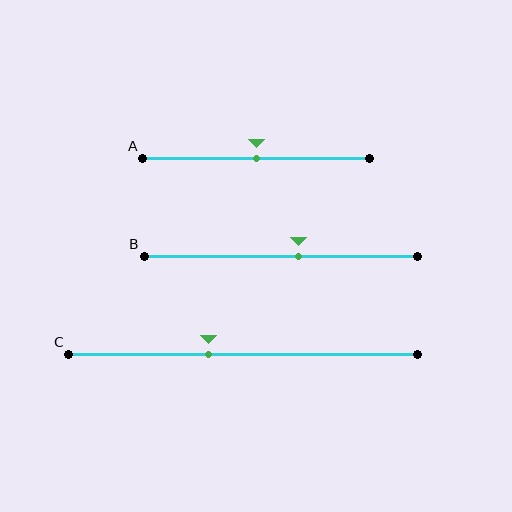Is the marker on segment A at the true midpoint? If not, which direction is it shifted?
Yes, the marker on segment A is at the true midpoint.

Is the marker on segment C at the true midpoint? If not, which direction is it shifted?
No, the marker on segment C is shifted to the left by about 10% of the segment length.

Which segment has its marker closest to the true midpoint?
Segment A has its marker closest to the true midpoint.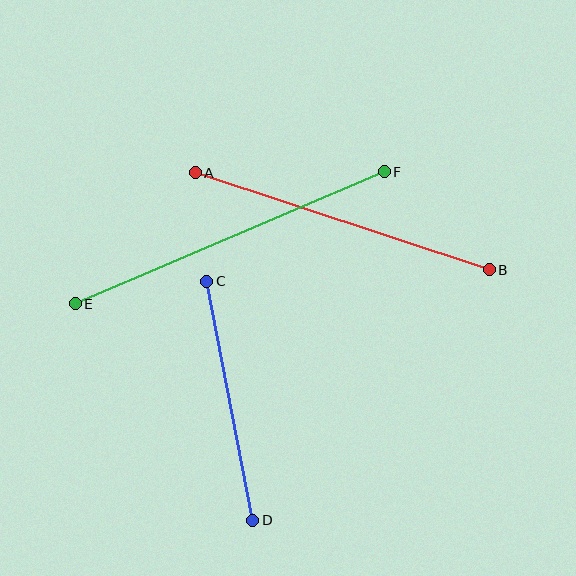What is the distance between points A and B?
The distance is approximately 310 pixels.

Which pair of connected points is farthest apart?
Points E and F are farthest apart.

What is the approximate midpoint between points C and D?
The midpoint is at approximately (230, 401) pixels.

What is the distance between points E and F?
The distance is approximately 336 pixels.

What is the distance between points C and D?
The distance is approximately 244 pixels.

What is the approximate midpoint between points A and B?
The midpoint is at approximately (342, 221) pixels.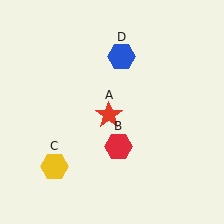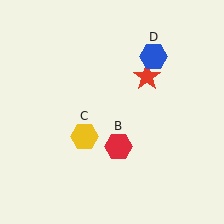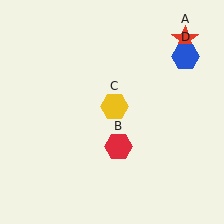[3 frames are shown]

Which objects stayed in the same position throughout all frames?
Red hexagon (object B) remained stationary.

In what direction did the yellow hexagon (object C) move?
The yellow hexagon (object C) moved up and to the right.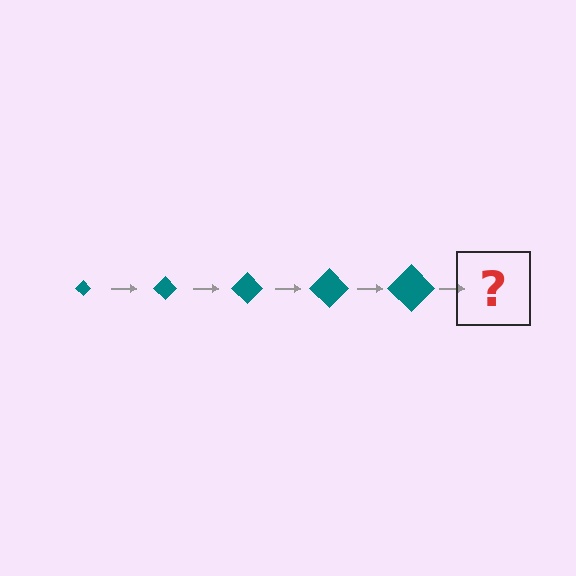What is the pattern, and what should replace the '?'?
The pattern is that the diamond gets progressively larger each step. The '?' should be a teal diamond, larger than the previous one.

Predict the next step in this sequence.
The next step is a teal diamond, larger than the previous one.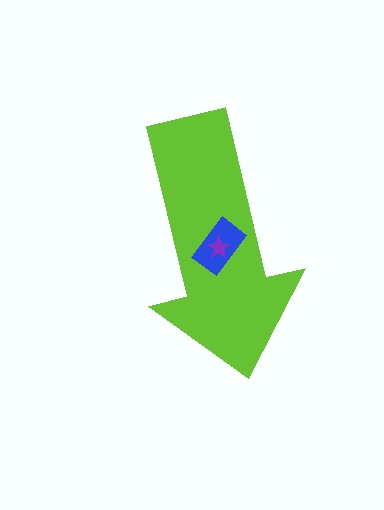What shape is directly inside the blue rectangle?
The purple star.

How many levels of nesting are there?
3.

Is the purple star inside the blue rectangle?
Yes.